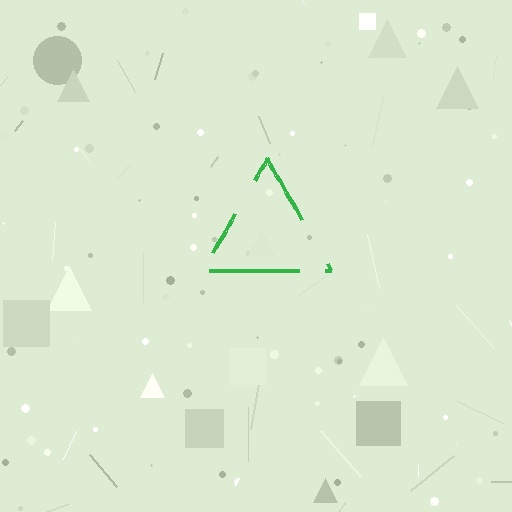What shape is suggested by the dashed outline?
The dashed outline suggests a triangle.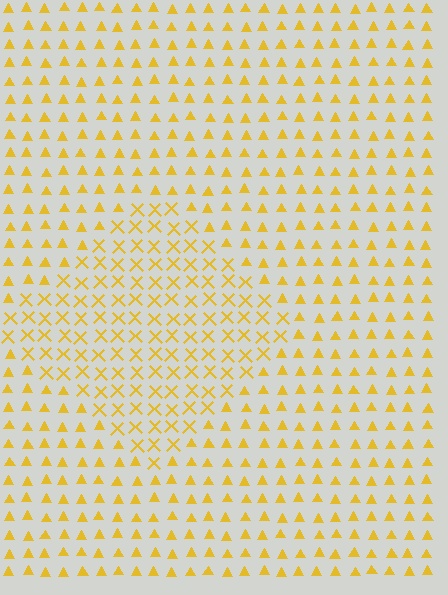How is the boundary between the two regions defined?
The boundary is defined by a change in element shape: X marks inside vs. triangles outside. All elements share the same color and spacing.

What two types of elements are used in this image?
The image uses X marks inside the diamond region and triangles outside it.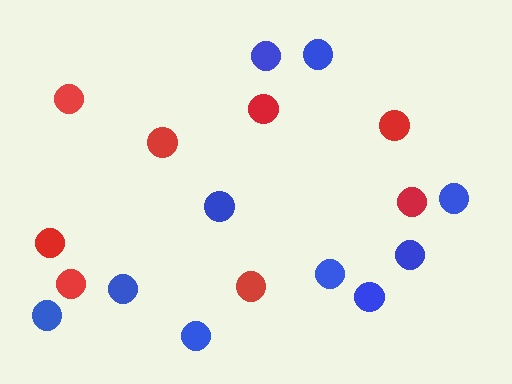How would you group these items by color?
There are 2 groups: one group of red circles (8) and one group of blue circles (10).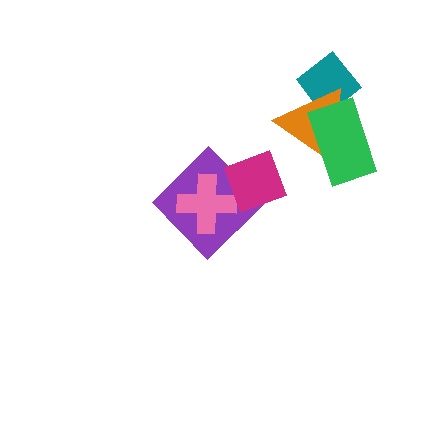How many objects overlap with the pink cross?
2 objects overlap with the pink cross.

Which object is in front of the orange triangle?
The green rectangle is in front of the orange triangle.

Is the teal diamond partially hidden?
Yes, it is partially covered by another shape.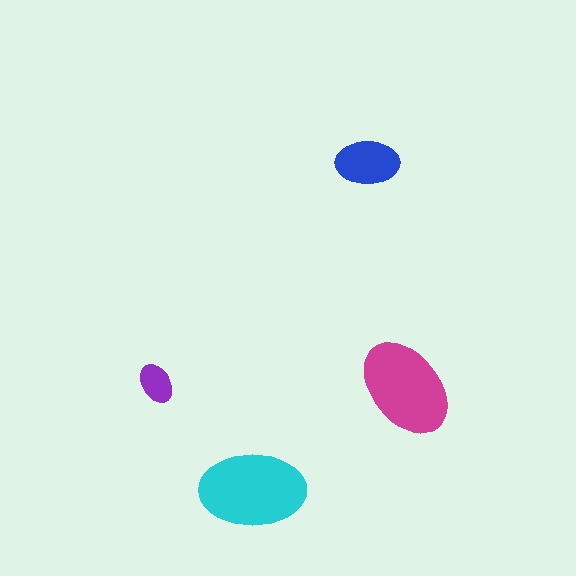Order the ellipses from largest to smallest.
the cyan one, the magenta one, the blue one, the purple one.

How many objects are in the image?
There are 4 objects in the image.